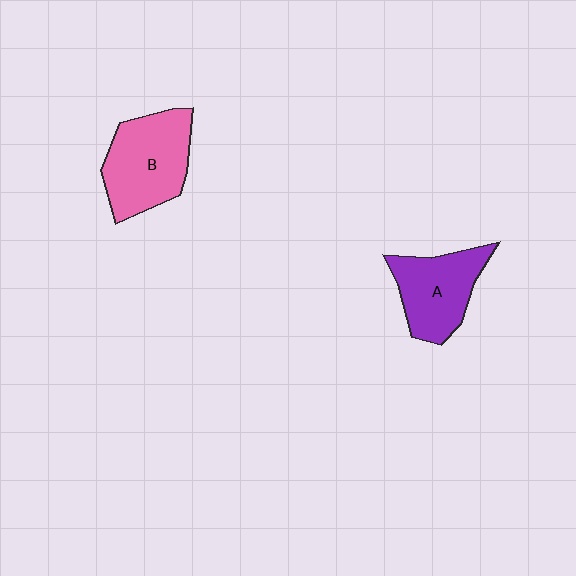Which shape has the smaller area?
Shape A (purple).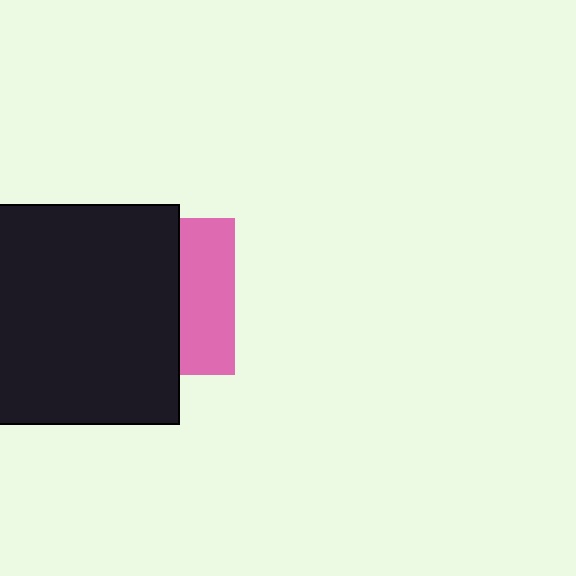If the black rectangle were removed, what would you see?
You would see the complete pink square.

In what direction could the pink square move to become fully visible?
The pink square could move right. That would shift it out from behind the black rectangle entirely.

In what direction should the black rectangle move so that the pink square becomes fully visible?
The black rectangle should move left. That is the shortest direction to clear the overlap and leave the pink square fully visible.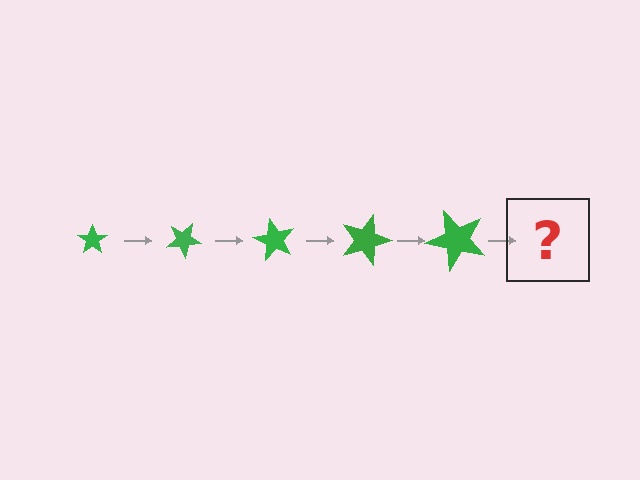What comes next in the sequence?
The next element should be a star, larger than the previous one and rotated 150 degrees from the start.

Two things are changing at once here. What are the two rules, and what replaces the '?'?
The two rules are that the star grows larger each step and it rotates 30 degrees each step. The '?' should be a star, larger than the previous one and rotated 150 degrees from the start.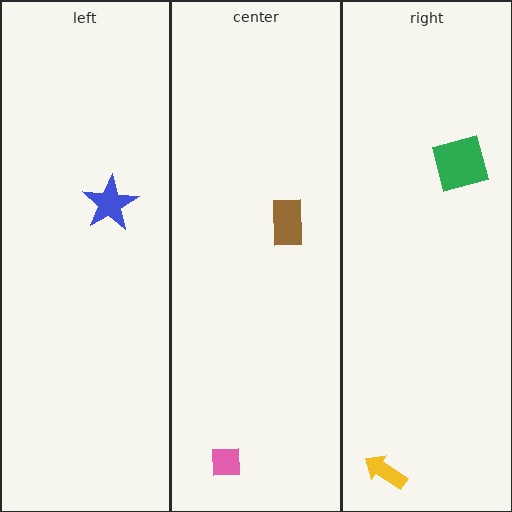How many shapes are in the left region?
1.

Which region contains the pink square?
The center region.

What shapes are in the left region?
The blue star.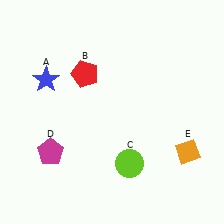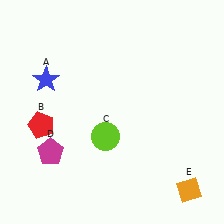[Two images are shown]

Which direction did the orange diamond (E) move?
The orange diamond (E) moved down.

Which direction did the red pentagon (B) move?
The red pentagon (B) moved down.